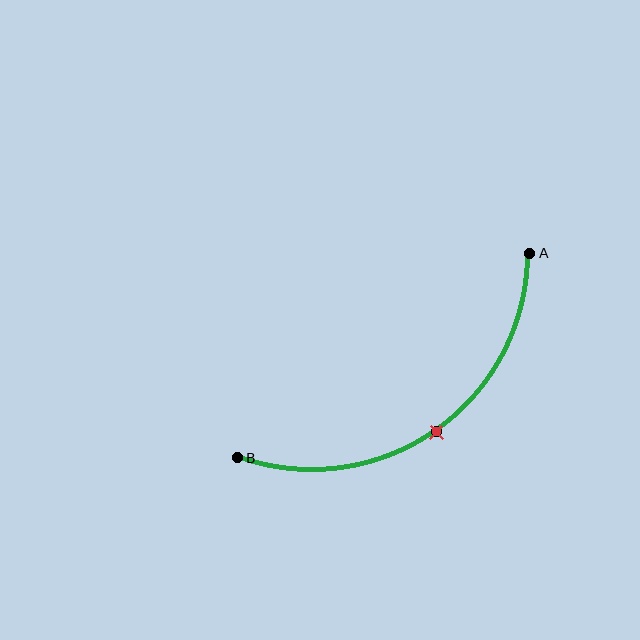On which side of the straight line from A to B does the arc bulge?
The arc bulges below and to the right of the straight line connecting A and B.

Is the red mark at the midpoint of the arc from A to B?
Yes. The red mark lies on the arc at equal arc-length from both A and B — it is the arc midpoint.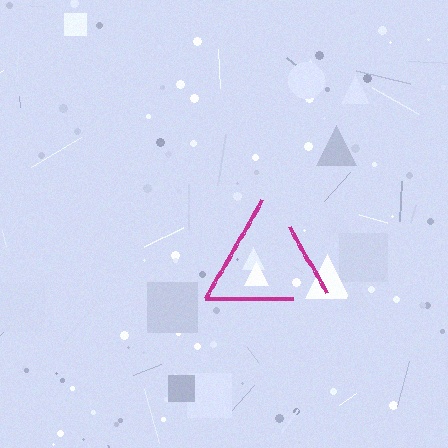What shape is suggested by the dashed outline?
The dashed outline suggests a triangle.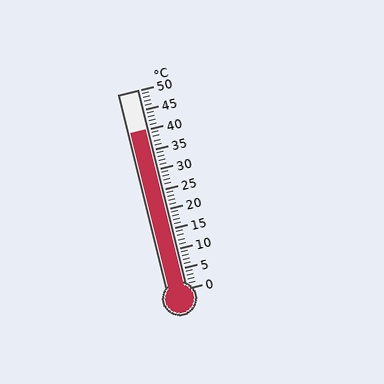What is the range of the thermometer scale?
The thermometer scale ranges from 0°C to 50°C.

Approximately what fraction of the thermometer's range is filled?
The thermometer is filled to approximately 80% of its range.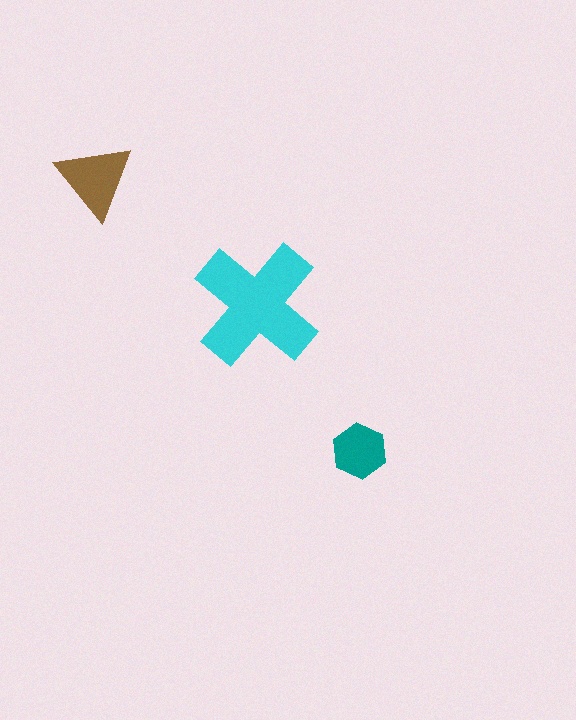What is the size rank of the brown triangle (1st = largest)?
2nd.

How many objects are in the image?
There are 3 objects in the image.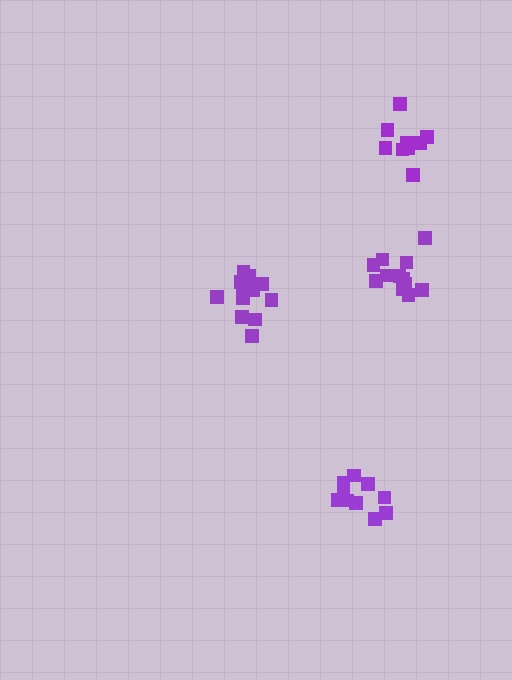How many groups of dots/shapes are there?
There are 4 groups.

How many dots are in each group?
Group 1: 15 dots, Group 2: 12 dots, Group 3: 9 dots, Group 4: 10 dots (46 total).